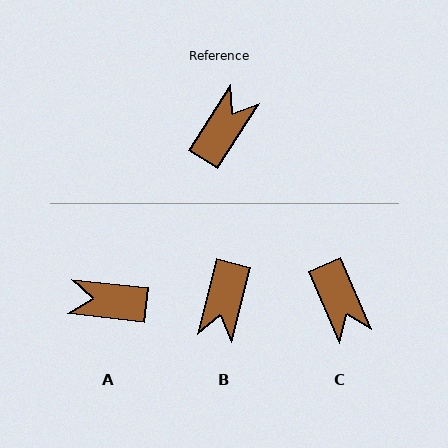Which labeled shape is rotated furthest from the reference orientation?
B, about 162 degrees away.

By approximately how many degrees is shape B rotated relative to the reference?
Approximately 162 degrees clockwise.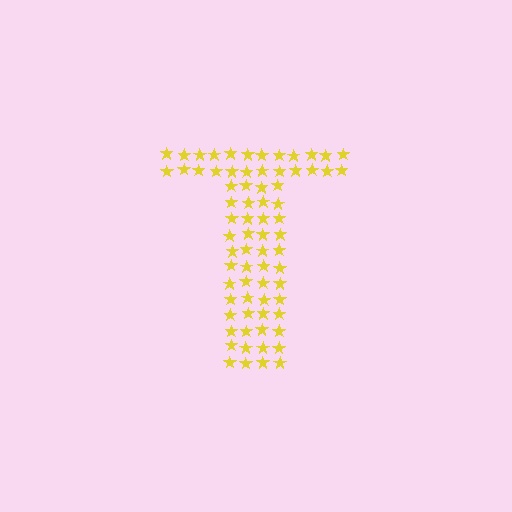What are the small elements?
The small elements are stars.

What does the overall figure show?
The overall figure shows the letter T.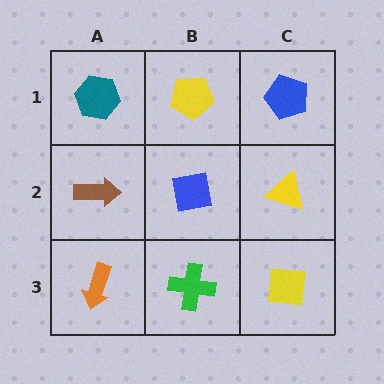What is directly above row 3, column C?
A yellow triangle.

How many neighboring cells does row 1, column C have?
2.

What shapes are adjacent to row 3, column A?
A brown arrow (row 2, column A), a green cross (row 3, column B).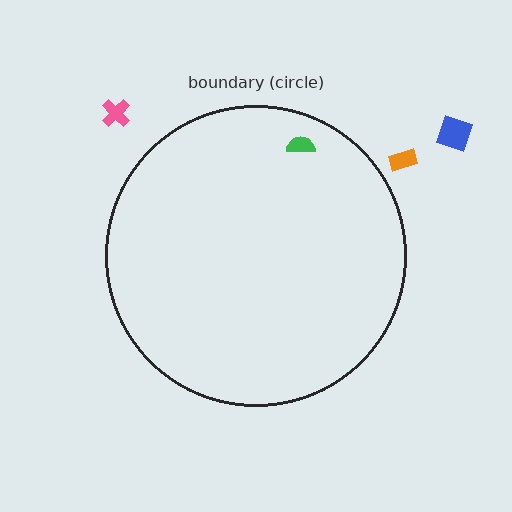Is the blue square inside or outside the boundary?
Outside.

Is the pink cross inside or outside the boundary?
Outside.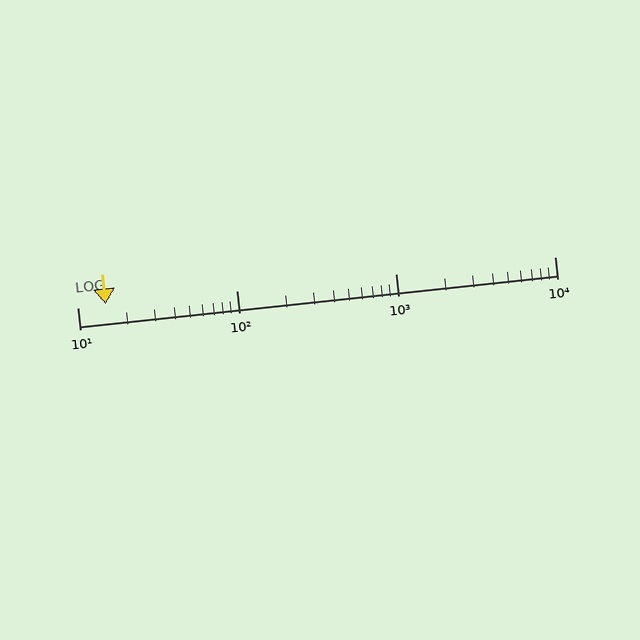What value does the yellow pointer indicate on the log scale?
The pointer indicates approximately 15.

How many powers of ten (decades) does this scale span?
The scale spans 3 decades, from 10 to 10000.